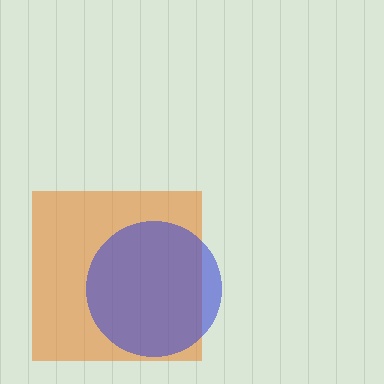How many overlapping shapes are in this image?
There are 2 overlapping shapes in the image.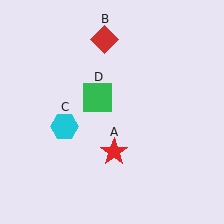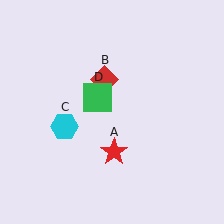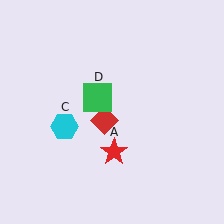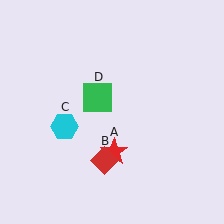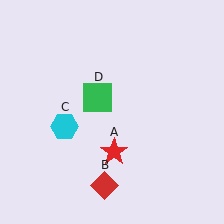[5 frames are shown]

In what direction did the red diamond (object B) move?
The red diamond (object B) moved down.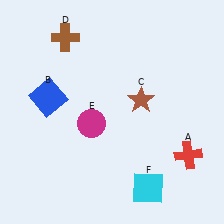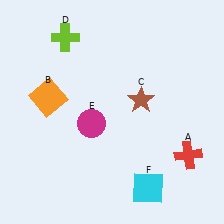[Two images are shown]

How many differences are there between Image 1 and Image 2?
There are 2 differences between the two images.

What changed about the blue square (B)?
In Image 1, B is blue. In Image 2, it changed to orange.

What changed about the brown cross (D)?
In Image 1, D is brown. In Image 2, it changed to lime.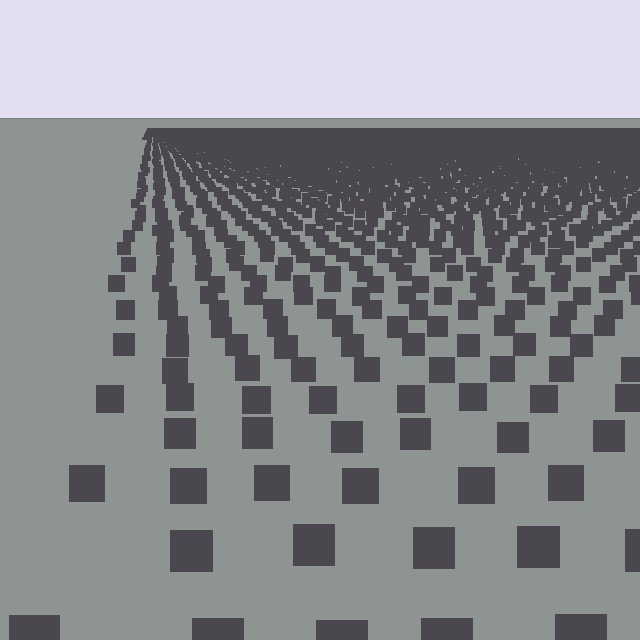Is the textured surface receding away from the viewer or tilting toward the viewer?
The surface is receding away from the viewer. Texture elements get smaller and denser toward the top.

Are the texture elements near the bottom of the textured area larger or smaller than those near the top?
Larger. Near the bottom, elements are closer to the viewer and appear at a bigger on-screen size.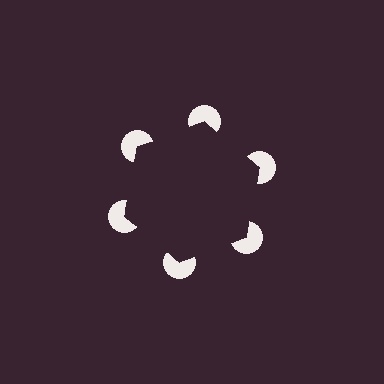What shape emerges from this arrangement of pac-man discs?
An illusory hexagon — its edges are inferred from the aligned wedge cuts in the pac-man discs, not physically drawn.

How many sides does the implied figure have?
6 sides.